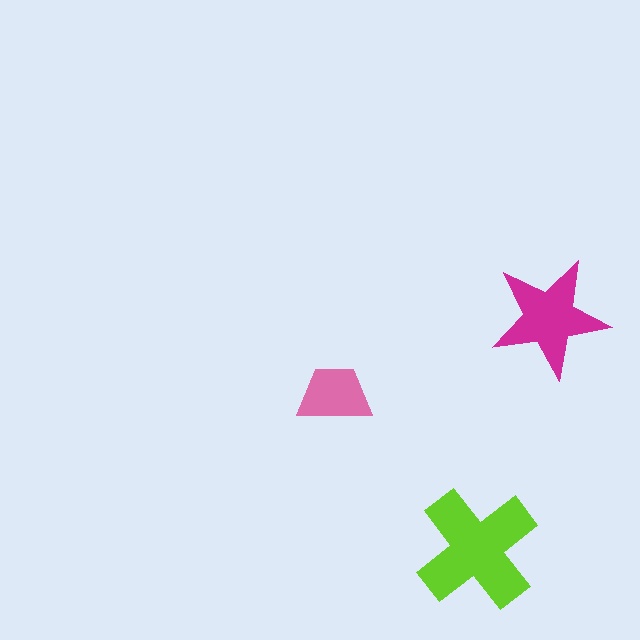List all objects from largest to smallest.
The lime cross, the magenta star, the pink trapezoid.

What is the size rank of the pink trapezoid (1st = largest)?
3rd.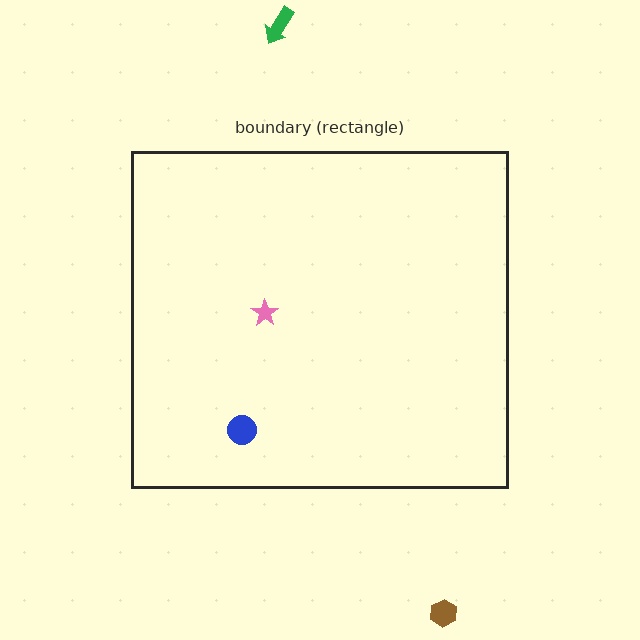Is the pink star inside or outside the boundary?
Inside.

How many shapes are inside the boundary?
2 inside, 2 outside.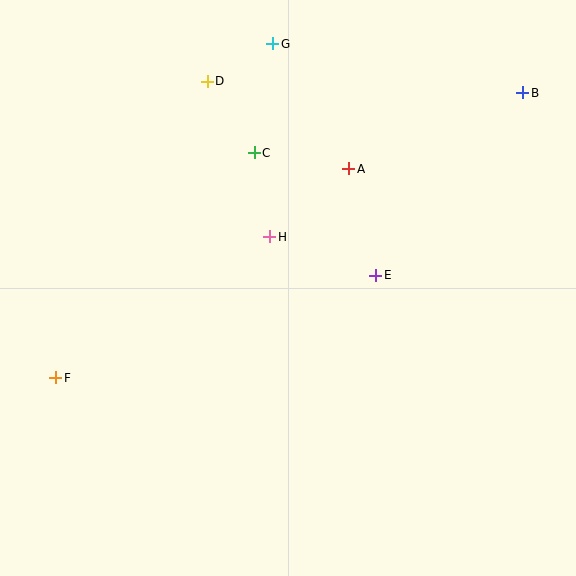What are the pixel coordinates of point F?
Point F is at (56, 378).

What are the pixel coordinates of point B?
Point B is at (523, 93).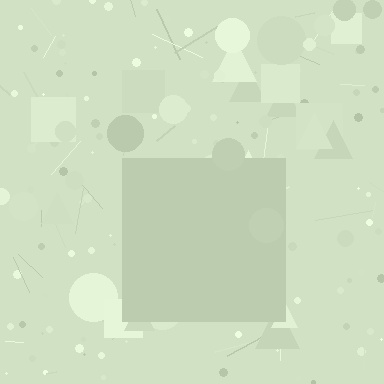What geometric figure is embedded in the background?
A square is embedded in the background.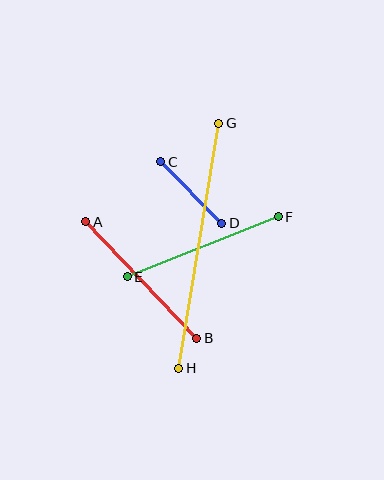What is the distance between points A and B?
The distance is approximately 161 pixels.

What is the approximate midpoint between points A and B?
The midpoint is at approximately (141, 280) pixels.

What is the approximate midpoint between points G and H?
The midpoint is at approximately (199, 246) pixels.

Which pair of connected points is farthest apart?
Points G and H are farthest apart.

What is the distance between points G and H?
The distance is approximately 248 pixels.